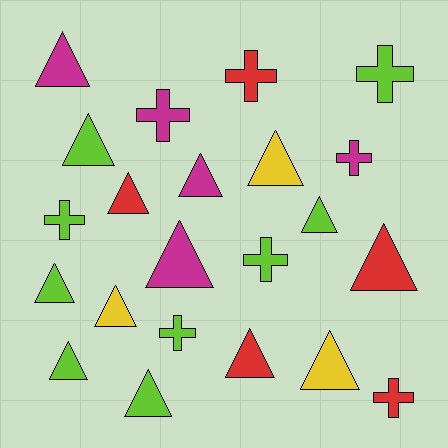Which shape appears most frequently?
Triangle, with 14 objects.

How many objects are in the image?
There are 22 objects.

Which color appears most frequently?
Lime, with 9 objects.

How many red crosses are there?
There are 2 red crosses.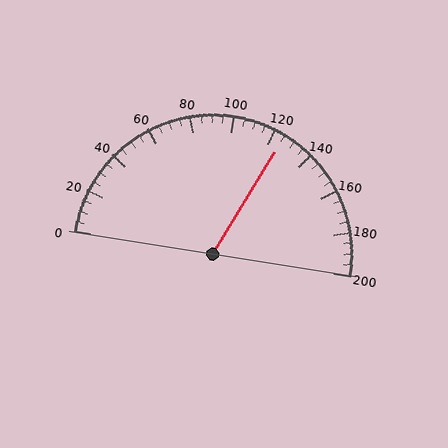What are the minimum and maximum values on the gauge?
The gauge ranges from 0 to 200.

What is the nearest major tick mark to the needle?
The nearest major tick mark is 120.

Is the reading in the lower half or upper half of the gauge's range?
The reading is in the upper half of the range (0 to 200).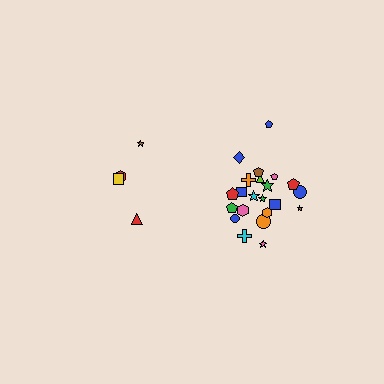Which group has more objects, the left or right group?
The right group.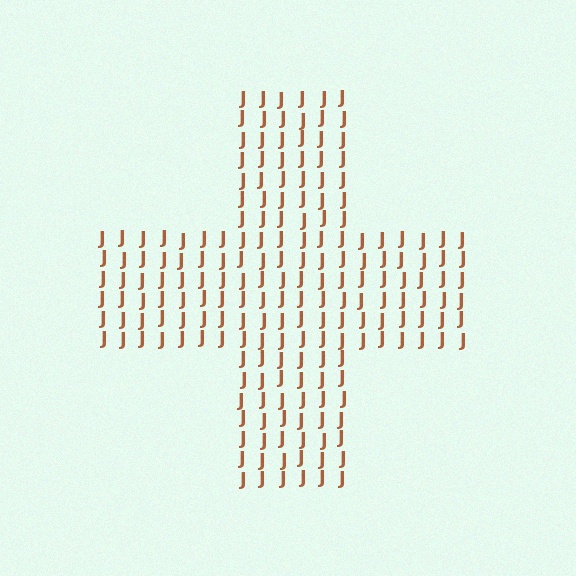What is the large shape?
The large shape is a cross.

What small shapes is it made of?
It is made of small letter J's.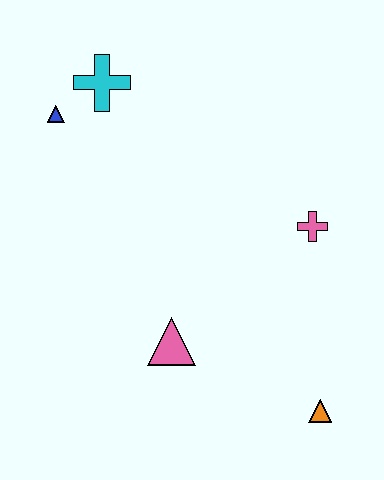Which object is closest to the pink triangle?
The orange triangle is closest to the pink triangle.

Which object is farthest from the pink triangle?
The cyan cross is farthest from the pink triangle.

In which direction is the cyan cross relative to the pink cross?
The cyan cross is to the left of the pink cross.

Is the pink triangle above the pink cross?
No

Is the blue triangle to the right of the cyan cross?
No